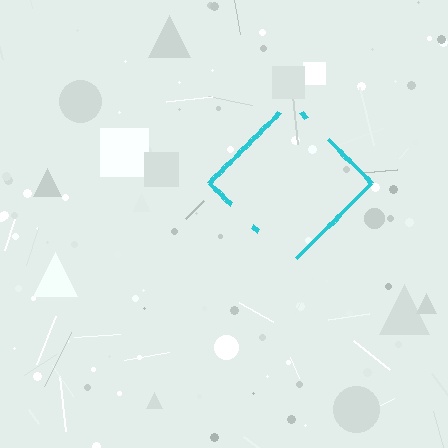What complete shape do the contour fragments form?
The contour fragments form a diamond.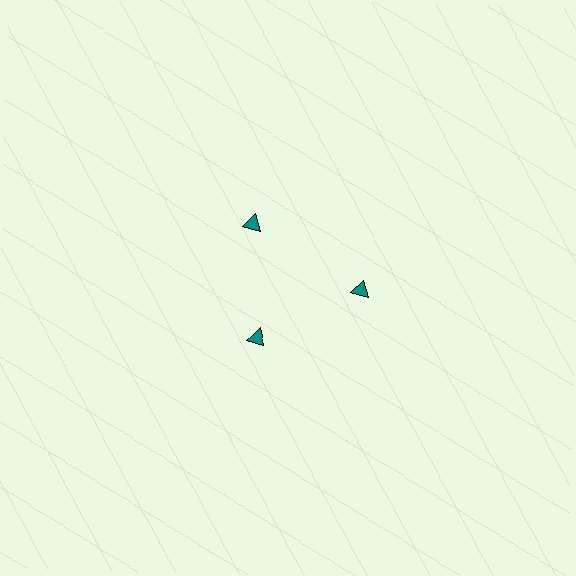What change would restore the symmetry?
The symmetry would be restored by moving it outward, back onto the ring so that all 3 triangles sit at equal angles and equal distance from the center.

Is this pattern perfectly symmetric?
No. The 3 teal triangles are arranged in a ring, but one element near the 7 o'clock position is pulled inward toward the center, breaking the 3-fold rotational symmetry.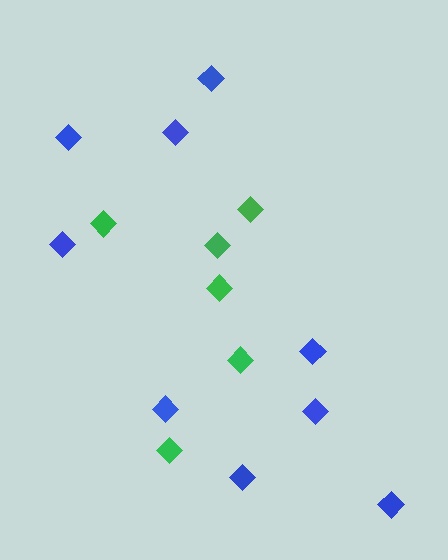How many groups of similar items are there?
There are 2 groups: one group of blue diamonds (9) and one group of green diamonds (6).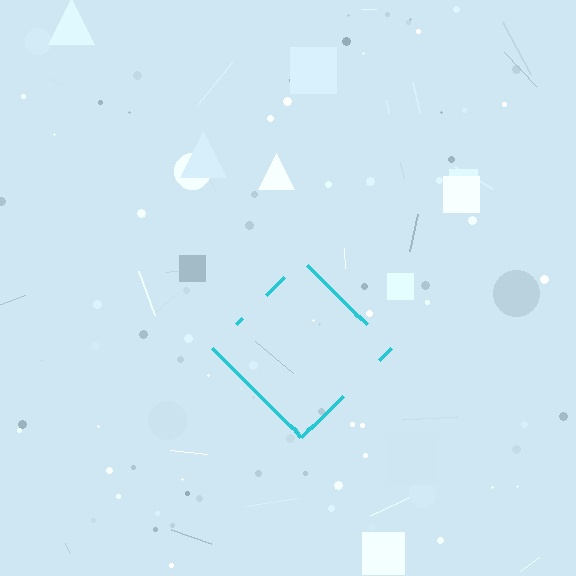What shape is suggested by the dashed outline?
The dashed outline suggests a diamond.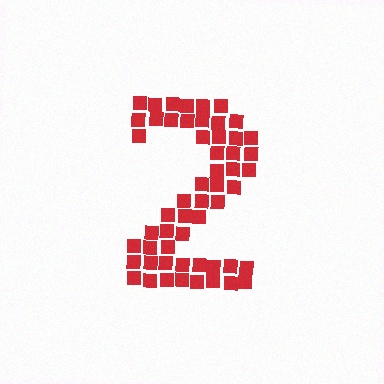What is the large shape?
The large shape is the digit 2.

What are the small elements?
The small elements are squares.